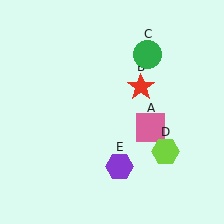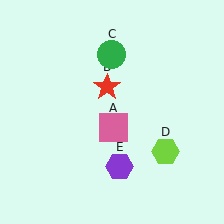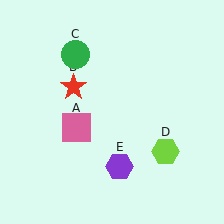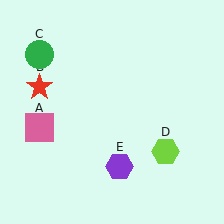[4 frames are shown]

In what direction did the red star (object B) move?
The red star (object B) moved left.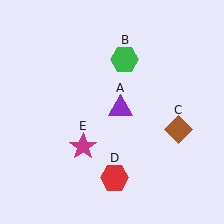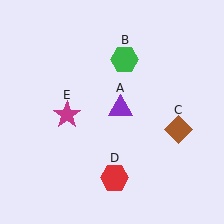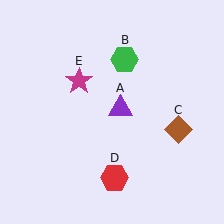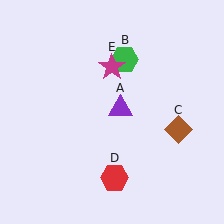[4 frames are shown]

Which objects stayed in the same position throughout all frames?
Purple triangle (object A) and green hexagon (object B) and brown diamond (object C) and red hexagon (object D) remained stationary.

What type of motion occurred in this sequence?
The magenta star (object E) rotated clockwise around the center of the scene.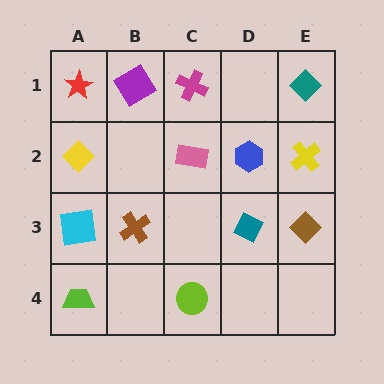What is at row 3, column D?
A teal diamond.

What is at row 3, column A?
A cyan square.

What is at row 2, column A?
A yellow diamond.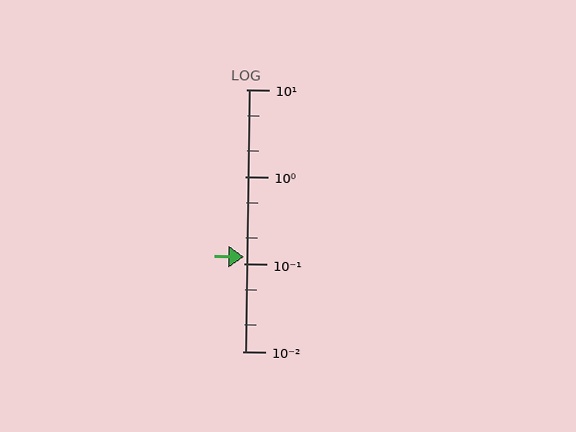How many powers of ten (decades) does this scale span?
The scale spans 3 decades, from 0.01 to 10.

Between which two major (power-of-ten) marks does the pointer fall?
The pointer is between 0.1 and 1.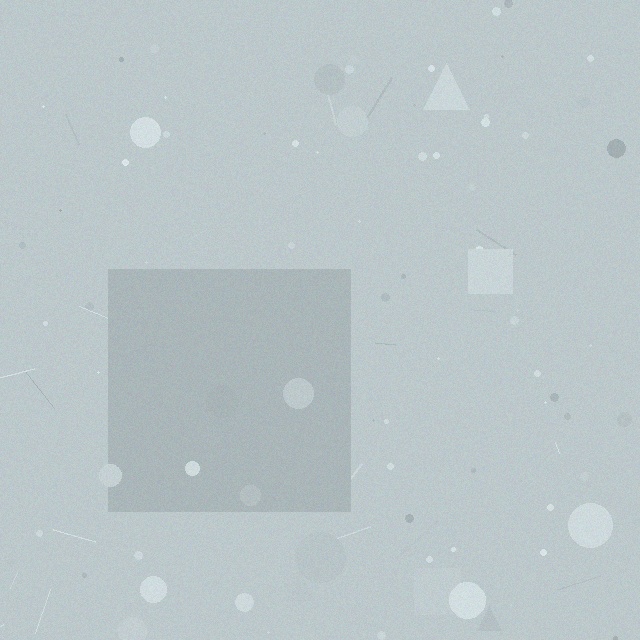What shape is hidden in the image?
A square is hidden in the image.